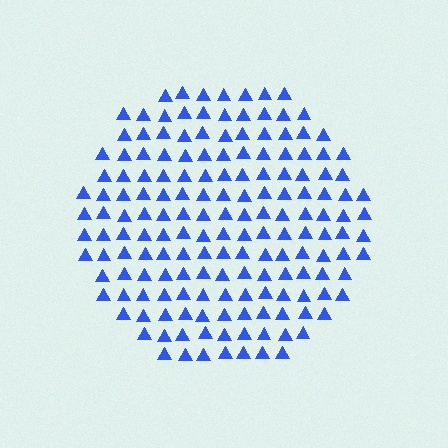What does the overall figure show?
The overall figure shows a circle.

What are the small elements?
The small elements are triangles.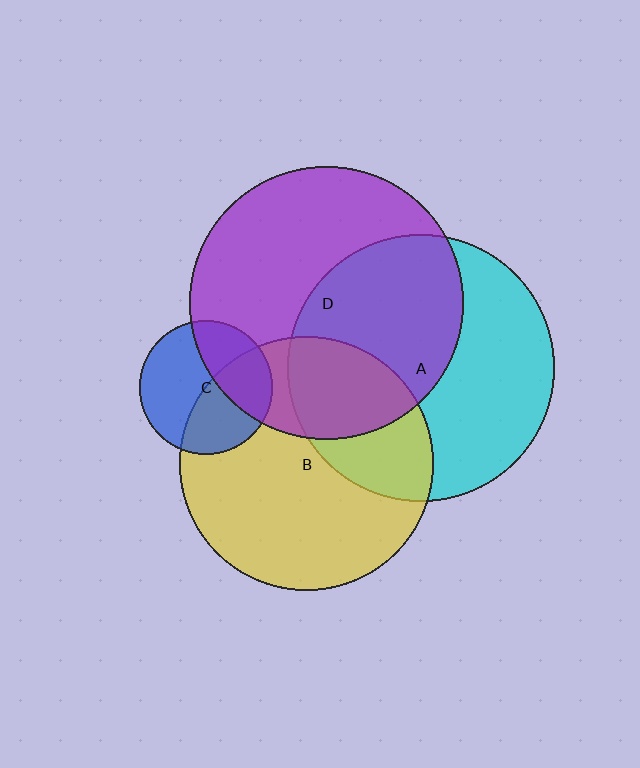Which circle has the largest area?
Circle D (purple).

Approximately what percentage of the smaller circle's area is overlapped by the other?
Approximately 35%.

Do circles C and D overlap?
Yes.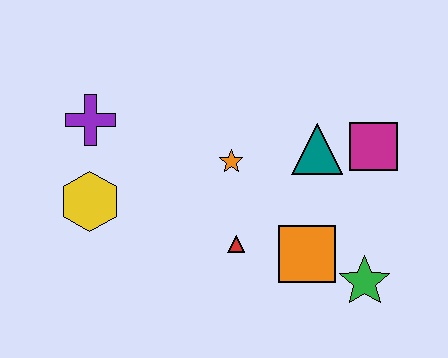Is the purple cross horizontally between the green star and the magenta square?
No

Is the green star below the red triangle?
Yes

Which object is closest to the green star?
The orange square is closest to the green star.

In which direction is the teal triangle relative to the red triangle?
The teal triangle is above the red triangle.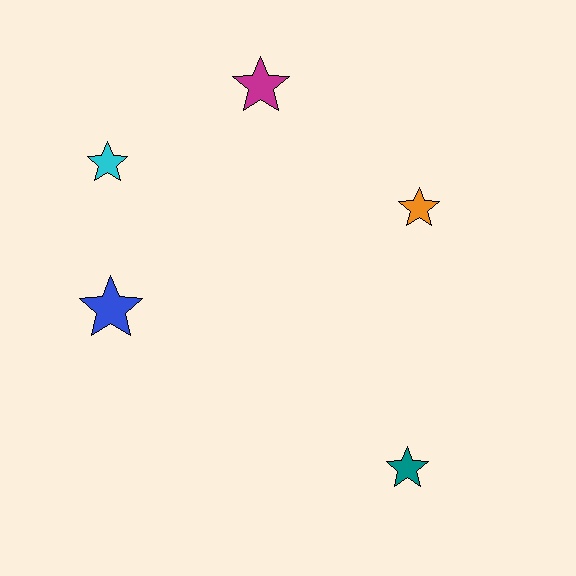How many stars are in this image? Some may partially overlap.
There are 5 stars.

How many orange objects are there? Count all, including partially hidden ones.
There is 1 orange object.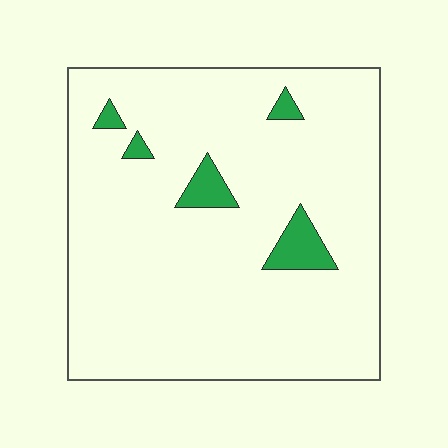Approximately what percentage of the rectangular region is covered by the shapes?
Approximately 5%.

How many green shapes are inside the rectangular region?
5.